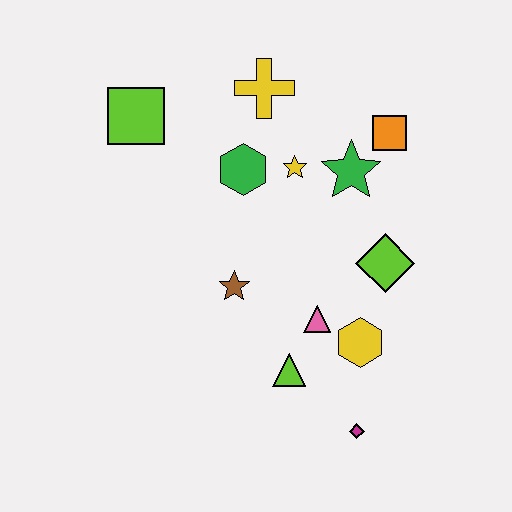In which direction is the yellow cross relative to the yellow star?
The yellow cross is above the yellow star.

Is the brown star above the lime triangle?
Yes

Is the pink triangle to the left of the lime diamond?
Yes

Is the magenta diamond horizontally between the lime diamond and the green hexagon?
Yes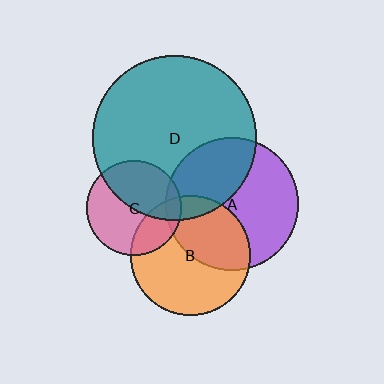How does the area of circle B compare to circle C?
Approximately 1.6 times.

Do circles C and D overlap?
Yes.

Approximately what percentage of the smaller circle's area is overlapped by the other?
Approximately 45%.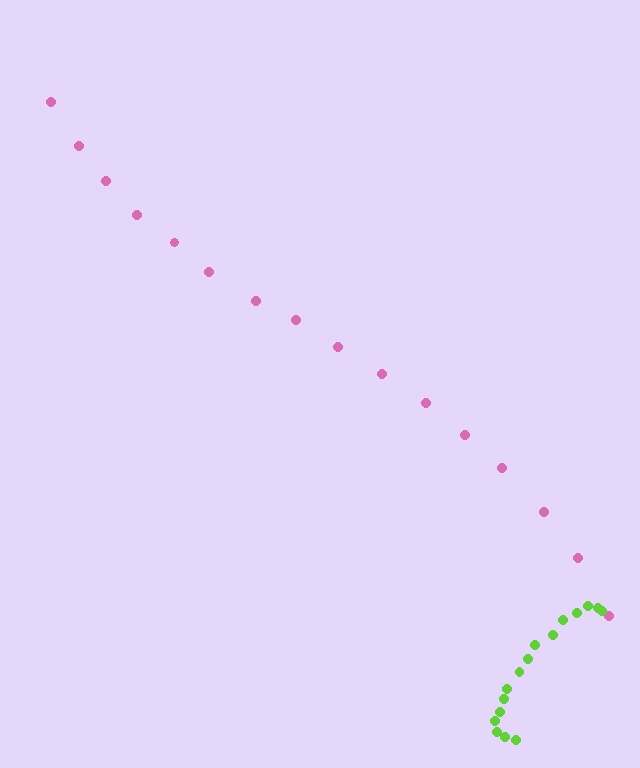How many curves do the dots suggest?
There are 2 distinct paths.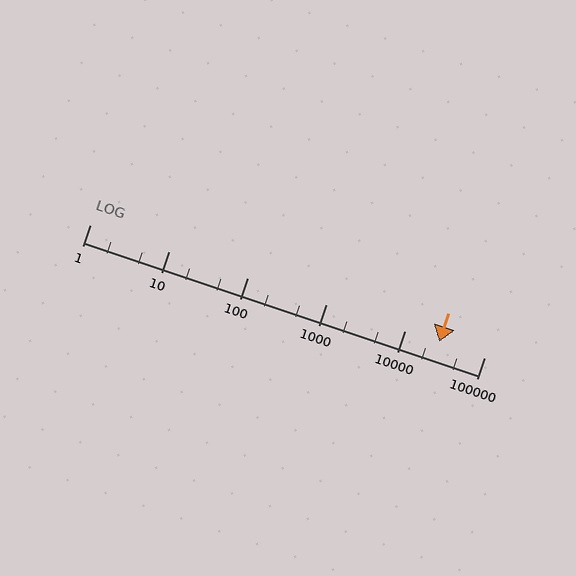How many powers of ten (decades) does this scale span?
The scale spans 5 decades, from 1 to 100000.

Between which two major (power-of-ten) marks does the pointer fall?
The pointer is between 10000 and 100000.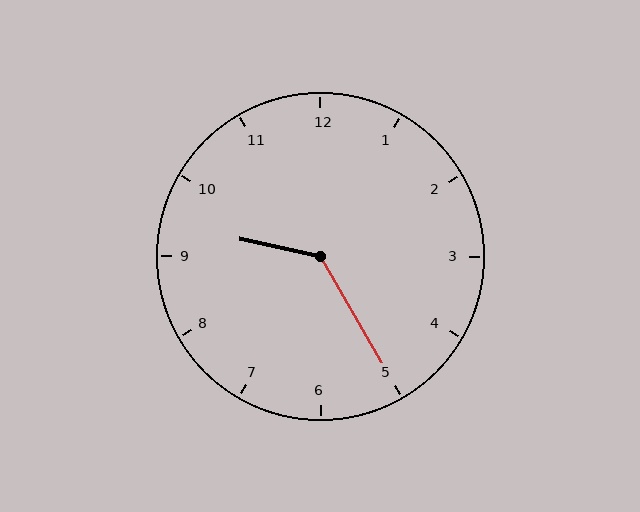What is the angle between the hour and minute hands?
Approximately 132 degrees.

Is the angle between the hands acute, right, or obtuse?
It is obtuse.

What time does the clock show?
9:25.